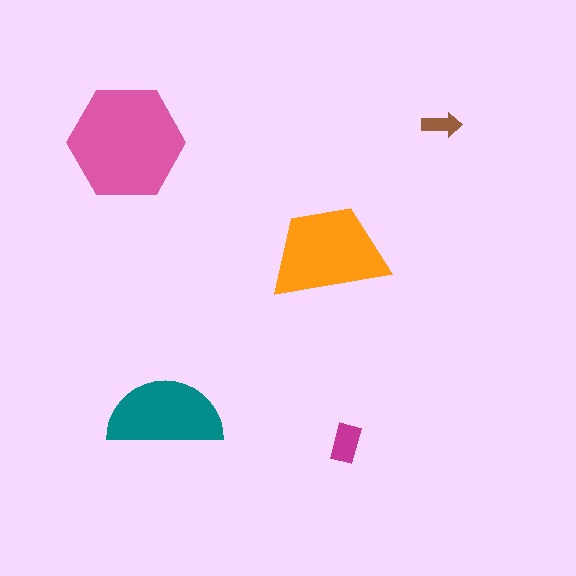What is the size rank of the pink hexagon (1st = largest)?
1st.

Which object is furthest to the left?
The pink hexagon is leftmost.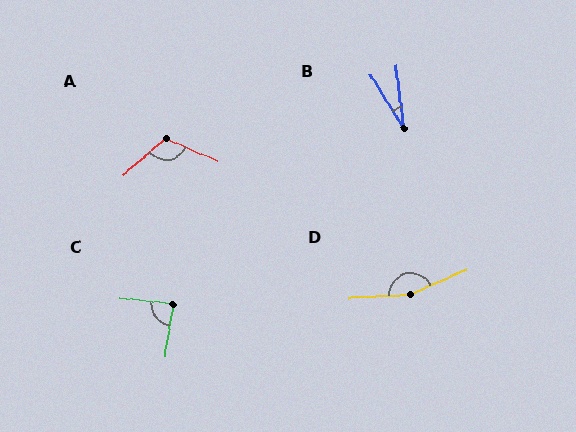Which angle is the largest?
D, at approximately 160 degrees.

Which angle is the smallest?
B, at approximately 25 degrees.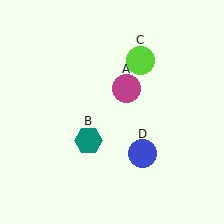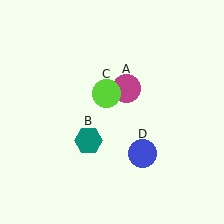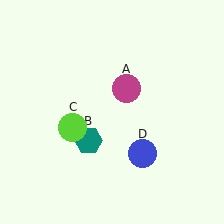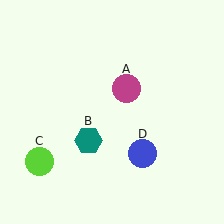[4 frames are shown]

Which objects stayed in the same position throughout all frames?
Magenta circle (object A) and teal hexagon (object B) and blue circle (object D) remained stationary.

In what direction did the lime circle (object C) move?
The lime circle (object C) moved down and to the left.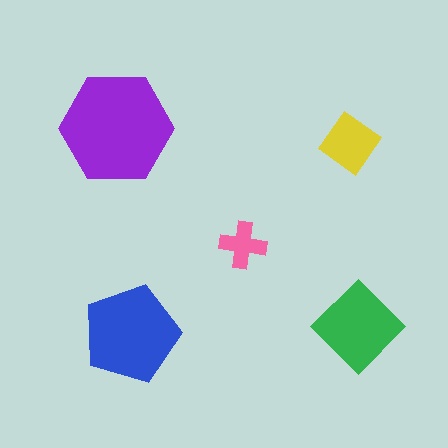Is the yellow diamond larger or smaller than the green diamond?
Smaller.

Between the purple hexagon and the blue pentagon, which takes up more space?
The purple hexagon.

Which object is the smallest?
The pink cross.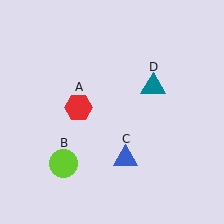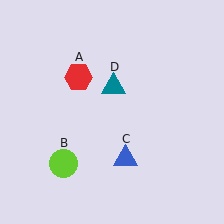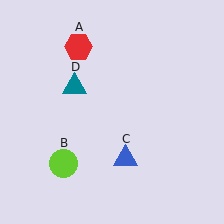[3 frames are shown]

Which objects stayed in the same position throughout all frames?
Lime circle (object B) and blue triangle (object C) remained stationary.